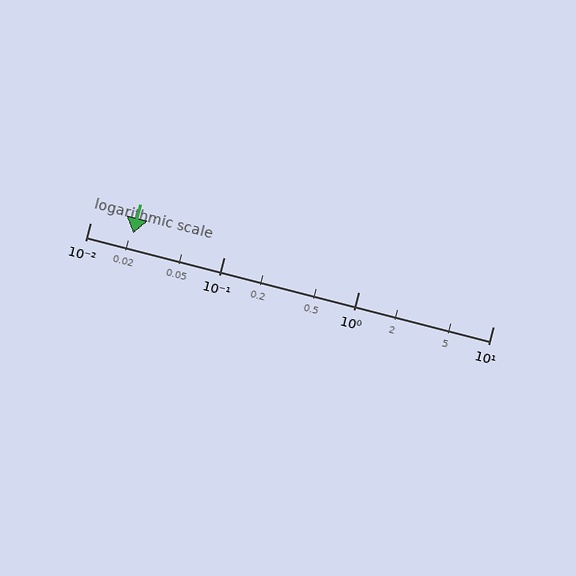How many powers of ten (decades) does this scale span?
The scale spans 3 decades, from 0.01 to 10.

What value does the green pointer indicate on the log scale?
The pointer indicates approximately 0.021.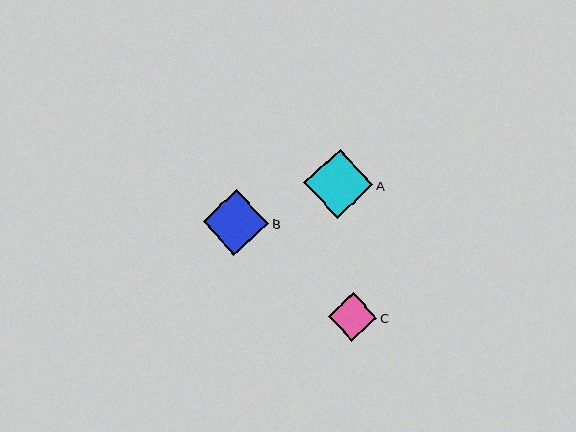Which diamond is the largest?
Diamond A is the largest with a size of approximately 69 pixels.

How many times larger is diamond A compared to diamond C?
Diamond A is approximately 1.4 times the size of diamond C.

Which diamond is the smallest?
Diamond C is the smallest with a size of approximately 49 pixels.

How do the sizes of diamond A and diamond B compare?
Diamond A and diamond B are approximately the same size.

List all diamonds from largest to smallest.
From largest to smallest: A, B, C.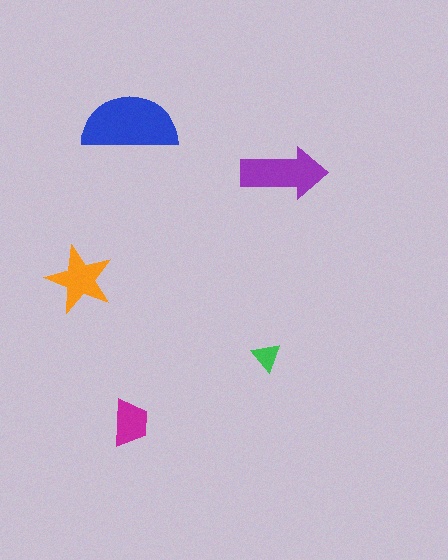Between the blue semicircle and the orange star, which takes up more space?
The blue semicircle.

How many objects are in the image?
There are 5 objects in the image.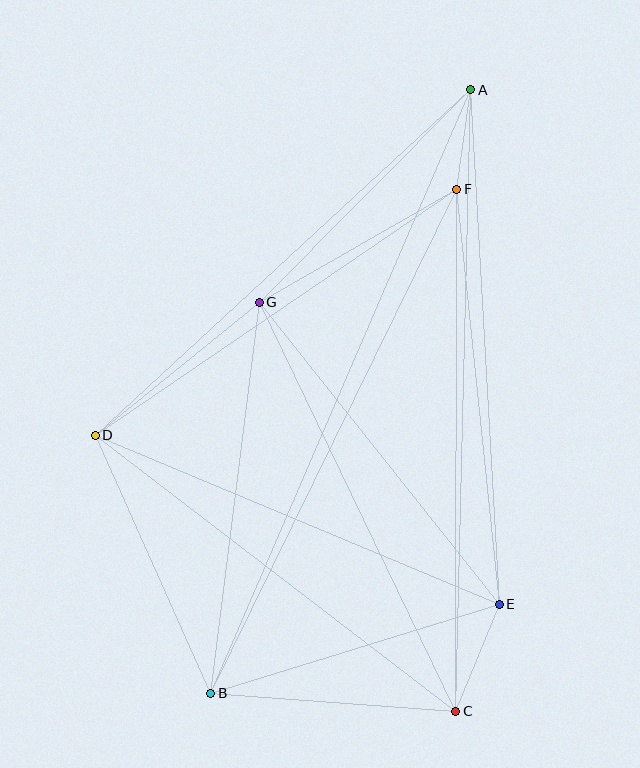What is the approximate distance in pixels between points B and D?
The distance between B and D is approximately 282 pixels.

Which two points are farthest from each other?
Points A and B are farthest from each other.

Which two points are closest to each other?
Points A and F are closest to each other.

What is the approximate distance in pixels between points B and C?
The distance between B and C is approximately 246 pixels.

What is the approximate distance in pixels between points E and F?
The distance between E and F is approximately 417 pixels.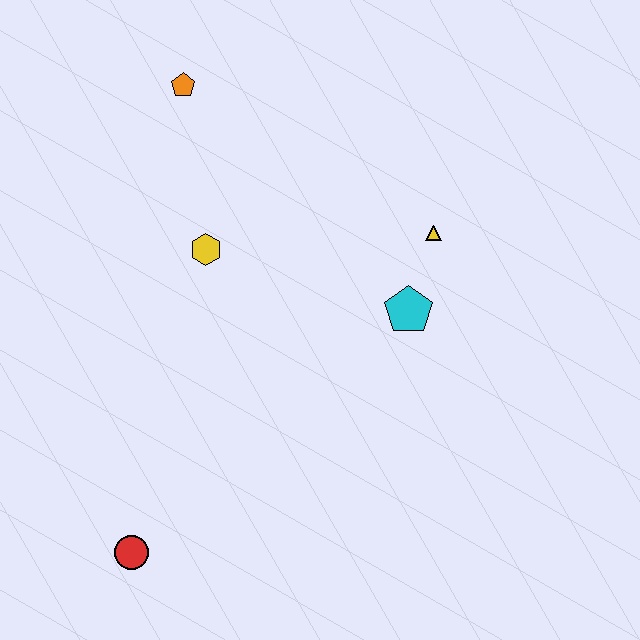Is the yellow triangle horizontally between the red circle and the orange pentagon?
No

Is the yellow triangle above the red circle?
Yes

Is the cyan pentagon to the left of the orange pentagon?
No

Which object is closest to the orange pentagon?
The yellow hexagon is closest to the orange pentagon.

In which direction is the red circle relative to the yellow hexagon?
The red circle is below the yellow hexagon.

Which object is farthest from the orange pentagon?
The red circle is farthest from the orange pentagon.